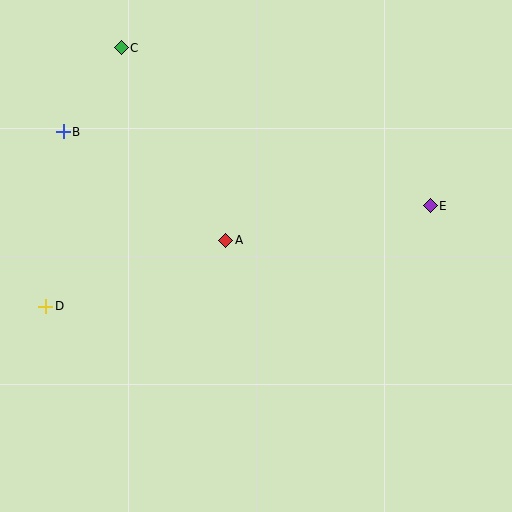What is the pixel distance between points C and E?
The distance between C and E is 347 pixels.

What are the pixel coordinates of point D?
Point D is at (46, 306).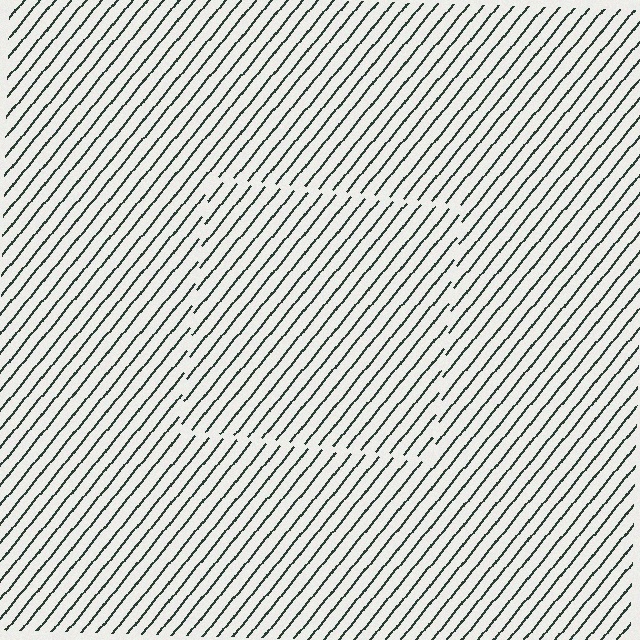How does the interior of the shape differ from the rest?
The interior of the shape contains the same grating, shifted by half a period — the contour is defined by the phase discontinuity where line-ends from the inner and outer gratings abut.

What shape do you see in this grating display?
An illusory square. The interior of the shape contains the same grating, shifted by half a period — the contour is defined by the phase discontinuity where line-ends from the inner and outer gratings abut.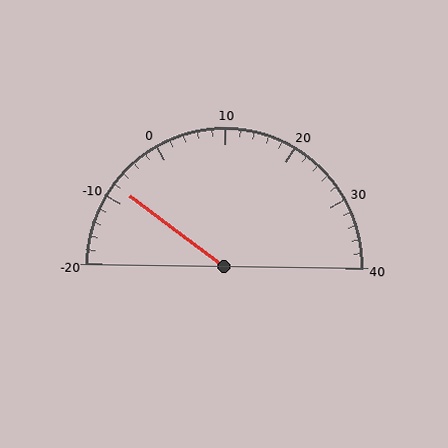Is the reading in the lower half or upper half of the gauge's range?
The reading is in the lower half of the range (-20 to 40).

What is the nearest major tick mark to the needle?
The nearest major tick mark is -10.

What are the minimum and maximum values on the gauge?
The gauge ranges from -20 to 40.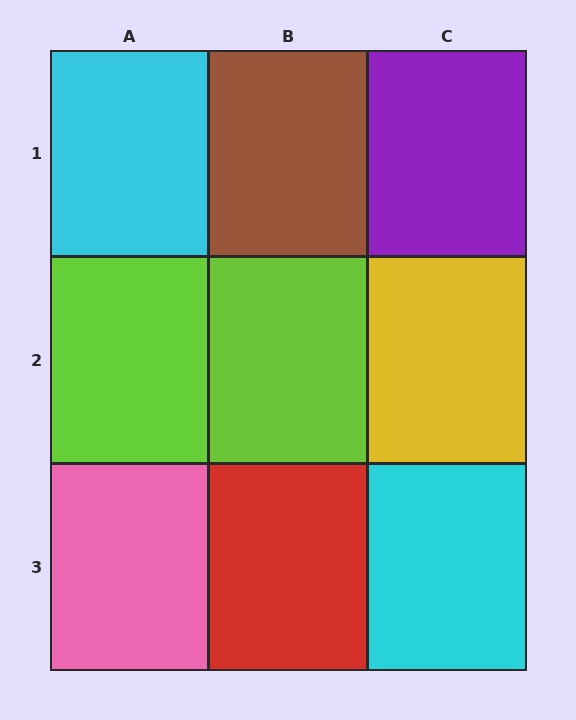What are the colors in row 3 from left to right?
Pink, red, cyan.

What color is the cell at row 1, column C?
Purple.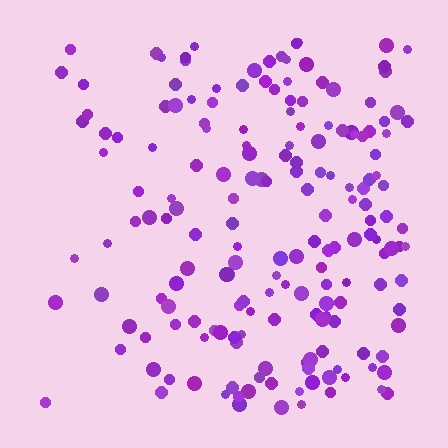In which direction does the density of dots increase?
From left to right, with the right side densest.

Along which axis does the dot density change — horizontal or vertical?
Horizontal.